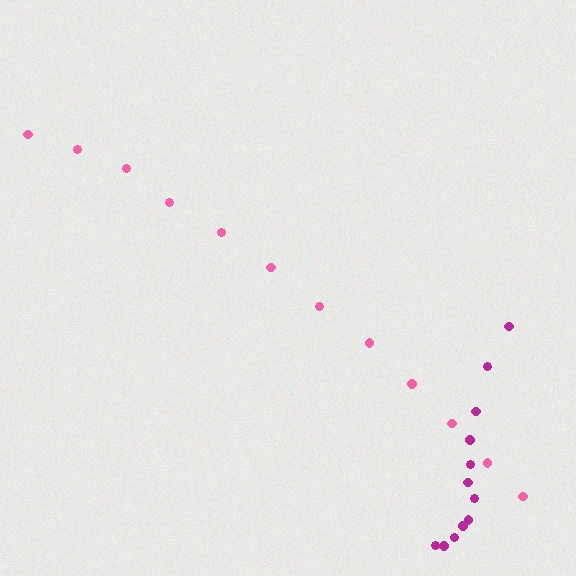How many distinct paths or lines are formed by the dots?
There are 2 distinct paths.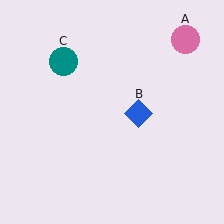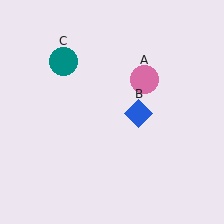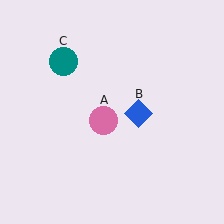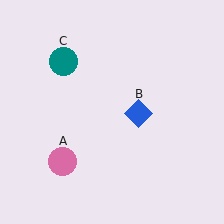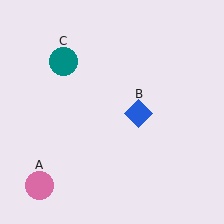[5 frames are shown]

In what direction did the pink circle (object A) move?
The pink circle (object A) moved down and to the left.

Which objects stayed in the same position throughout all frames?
Blue diamond (object B) and teal circle (object C) remained stationary.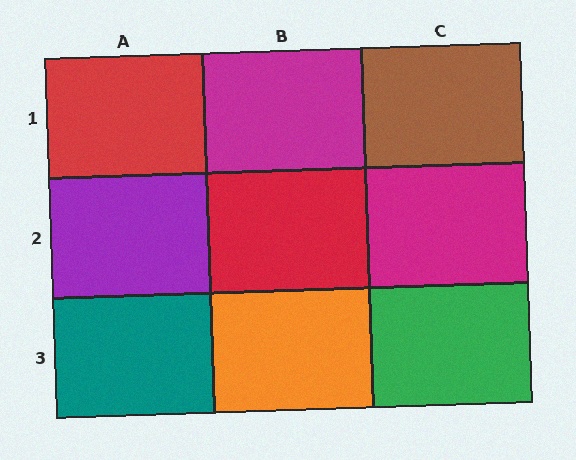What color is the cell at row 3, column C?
Green.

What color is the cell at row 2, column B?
Red.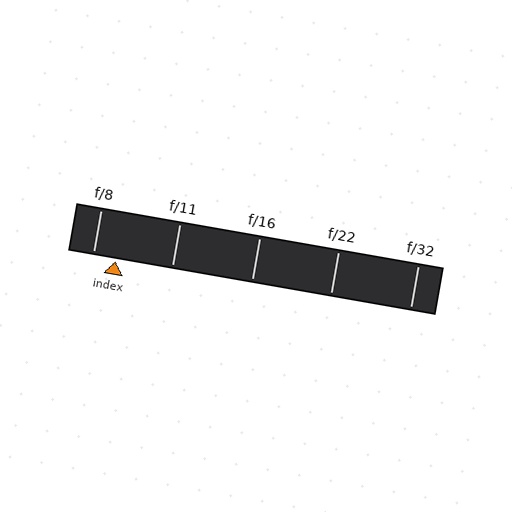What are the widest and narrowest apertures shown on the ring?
The widest aperture shown is f/8 and the narrowest is f/32.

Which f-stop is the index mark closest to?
The index mark is closest to f/8.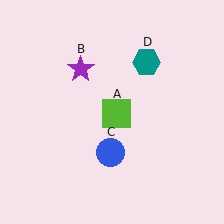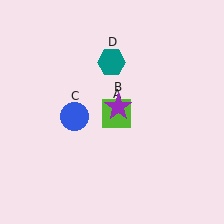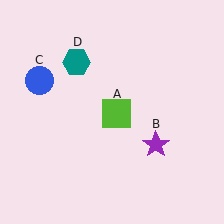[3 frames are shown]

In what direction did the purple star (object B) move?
The purple star (object B) moved down and to the right.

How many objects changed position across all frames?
3 objects changed position: purple star (object B), blue circle (object C), teal hexagon (object D).